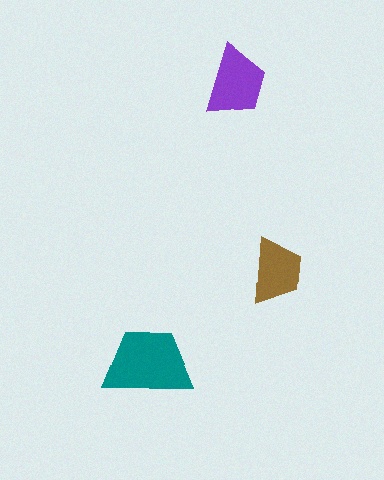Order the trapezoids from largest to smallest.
the teal one, the purple one, the brown one.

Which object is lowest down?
The teal trapezoid is bottommost.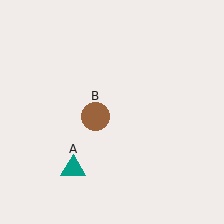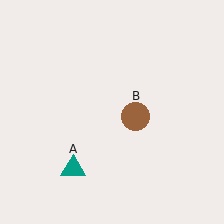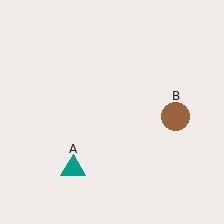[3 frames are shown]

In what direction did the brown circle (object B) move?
The brown circle (object B) moved right.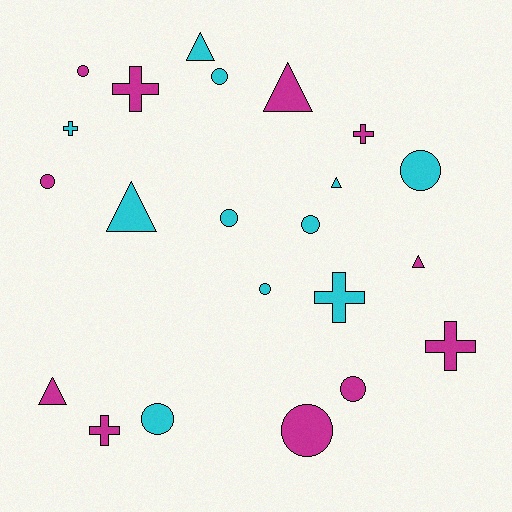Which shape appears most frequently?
Circle, with 10 objects.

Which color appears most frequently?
Magenta, with 11 objects.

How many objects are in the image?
There are 22 objects.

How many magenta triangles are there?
There are 3 magenta triangles.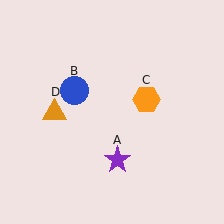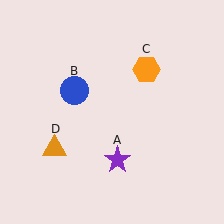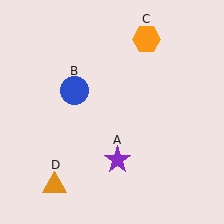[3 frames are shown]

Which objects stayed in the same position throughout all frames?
Purple star (object A) and blue circle (object B) remained stationary.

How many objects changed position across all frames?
2 objects changed position: orange hexagon (object C), orange triangle (object D).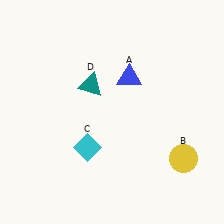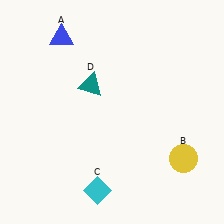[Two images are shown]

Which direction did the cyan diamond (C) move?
The cyan diamond (C) moved down.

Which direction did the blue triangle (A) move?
The blue triangle (A) moved left.